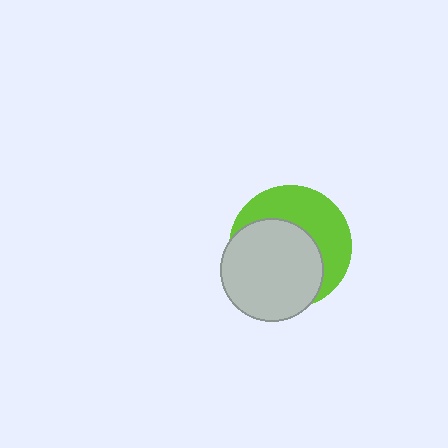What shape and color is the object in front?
The object in front is a light gray circle.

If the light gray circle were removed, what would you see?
You would see the complete lime circle.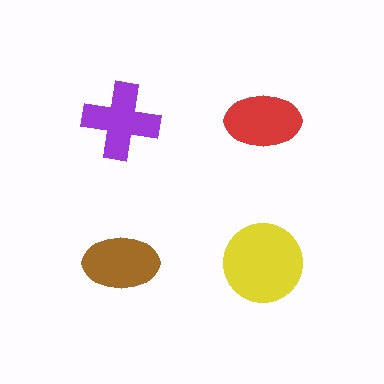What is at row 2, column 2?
A yellow circle.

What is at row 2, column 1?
A brown ellipse.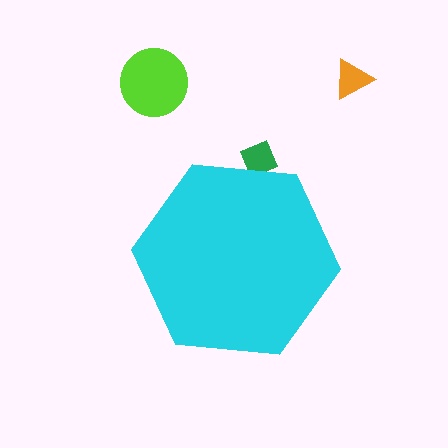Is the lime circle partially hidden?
No, the lime circle is fully visible.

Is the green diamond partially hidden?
Yes, the green diamond is partially hidden behind the cyan hexagon.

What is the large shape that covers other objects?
A cyan hexagon.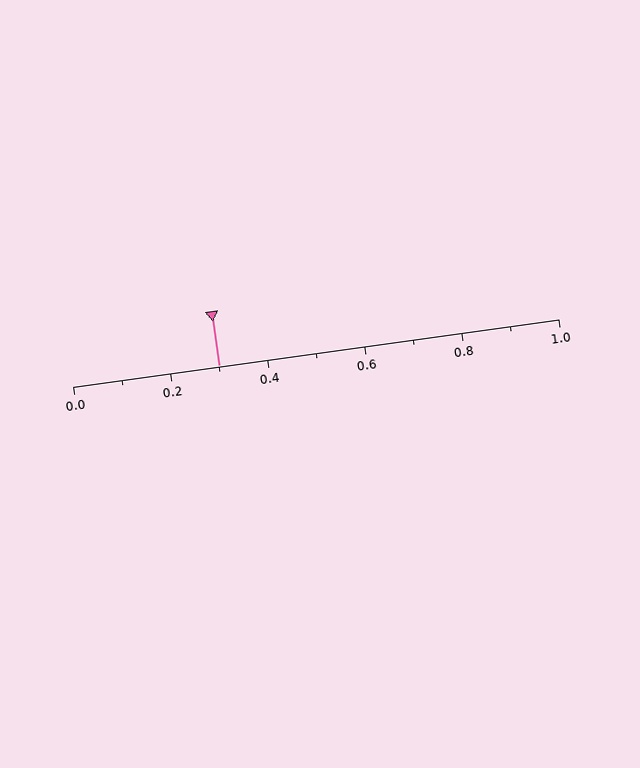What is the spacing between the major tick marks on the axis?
The major ticks are spaced 0.2 apart.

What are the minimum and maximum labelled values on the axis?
The axis runs from 0.0 to 1.0.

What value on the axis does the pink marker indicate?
The marker indicates approximately 0.3.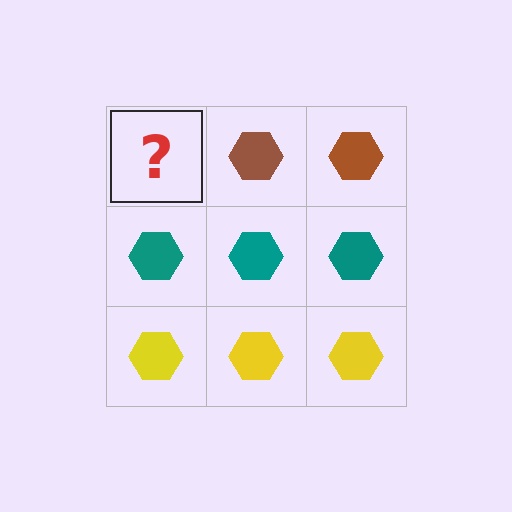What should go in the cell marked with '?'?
The missing cell should contain a brown hexagon.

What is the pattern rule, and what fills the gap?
The rule is that each row has a consistent color. The gap should be filled with a brown hexagon.